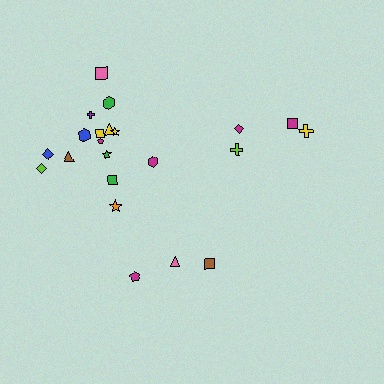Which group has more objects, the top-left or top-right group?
The top-left group.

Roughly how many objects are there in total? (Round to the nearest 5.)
Roughly 20 objects in total.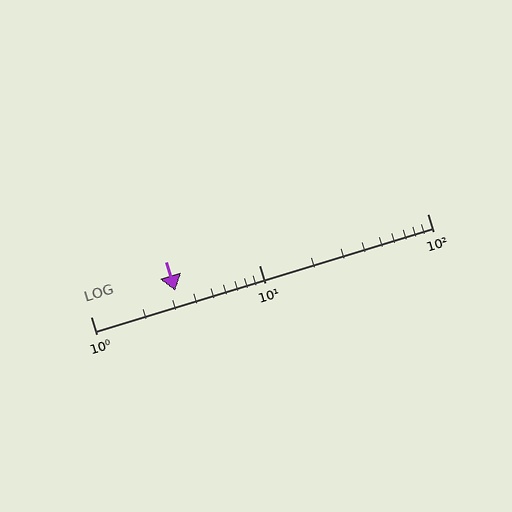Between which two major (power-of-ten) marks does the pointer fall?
The pointer is between 1 and 10.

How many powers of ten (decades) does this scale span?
The scale spans 2 decades, from 1 to 100.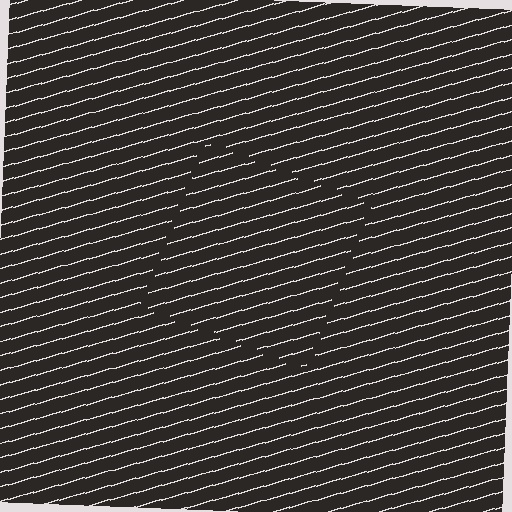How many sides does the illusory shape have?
4 sides — the line-ends trace a square.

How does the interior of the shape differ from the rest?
The interior of the shape contains the same grating, shifted by half a period — the contour is defined by the phase discontinuity where line-ends from the inner and outer gratings abut.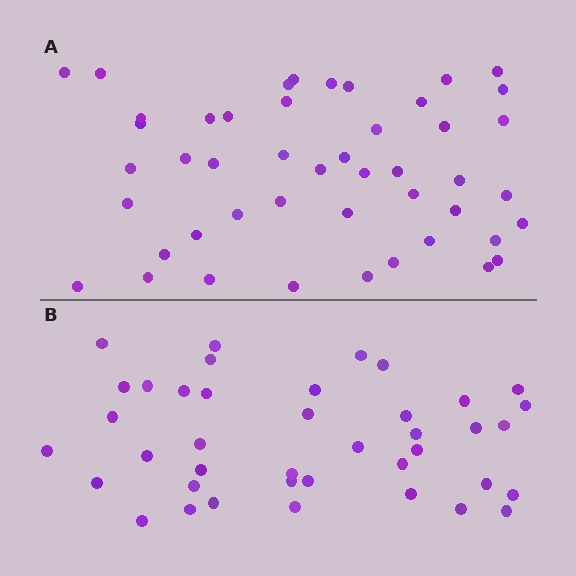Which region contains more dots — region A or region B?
Region A (the top region) has more dots.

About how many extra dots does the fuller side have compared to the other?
Region A has roughly 8 or so more dots than region B.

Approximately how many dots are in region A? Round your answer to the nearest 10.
About 50 dots. (The exact count is 47, which rounds to 50.)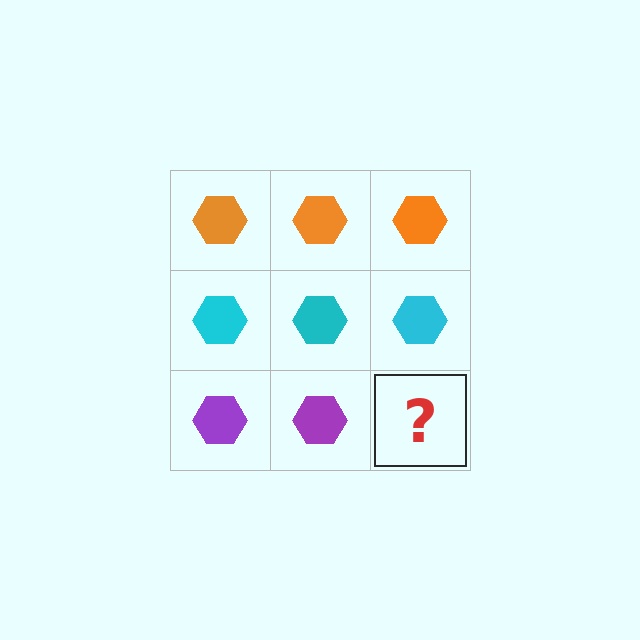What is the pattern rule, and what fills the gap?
The rule is that each row has a consistent color. The gap should be filled with a purple hexagon.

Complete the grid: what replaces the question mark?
The question mark should be replaced with a purple hexagon.